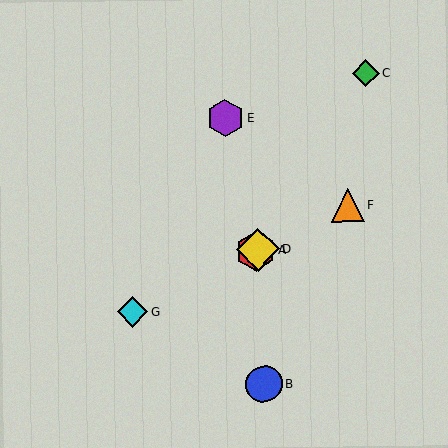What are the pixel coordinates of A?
Object A is at (256, 251).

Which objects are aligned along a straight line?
Objects A, D, F, G are aligned along a straight line.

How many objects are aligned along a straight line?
4 objects (A, D, F, G) are aligned along a straight line.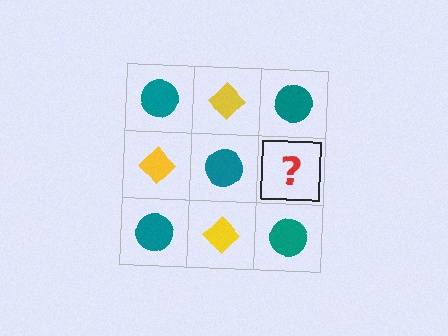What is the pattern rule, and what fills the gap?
The rule is that it alternates teal circle and yellow diamond in a checkerboard pattern. The gap should be filled with a yellow diamond.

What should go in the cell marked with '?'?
The missing cell should contain a yellow diamond.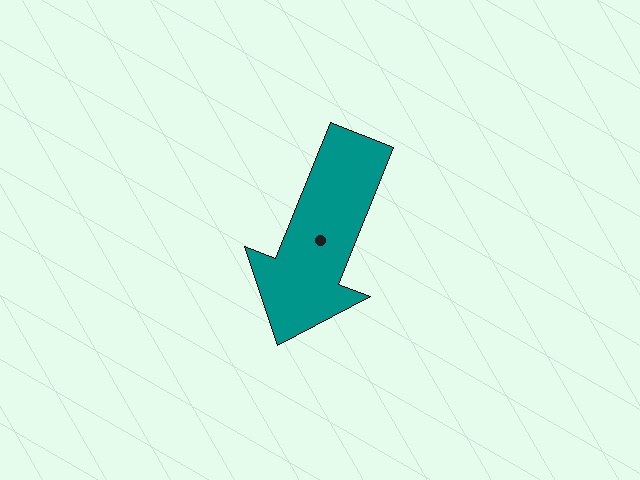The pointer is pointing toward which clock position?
Roughly 7 o'clock.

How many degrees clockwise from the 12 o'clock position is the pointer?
Approximately 202 degrees.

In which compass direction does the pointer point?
South.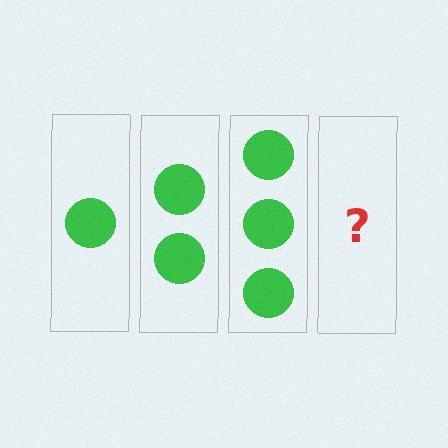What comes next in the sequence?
The next element should be 4 circles.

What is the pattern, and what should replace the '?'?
The pattern is that each step adds one more circle. The '?' should be 4 circles.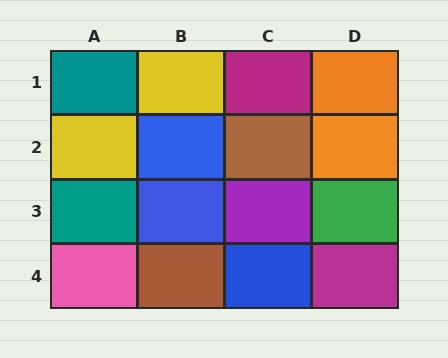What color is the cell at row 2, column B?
Blue.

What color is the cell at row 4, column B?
Brown.